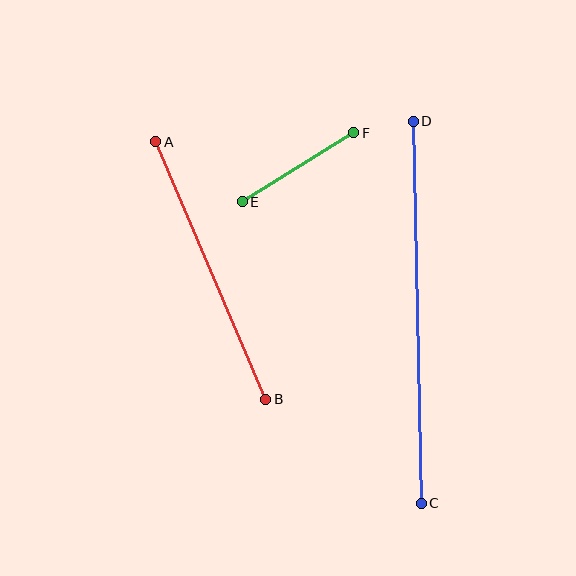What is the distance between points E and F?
The distance is approximately 131 pixels.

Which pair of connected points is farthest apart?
Points C and D are farthest apart.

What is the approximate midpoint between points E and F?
The midpoint is at approximately (298, 167) pixels.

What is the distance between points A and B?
The distance is approximately 280 pixels.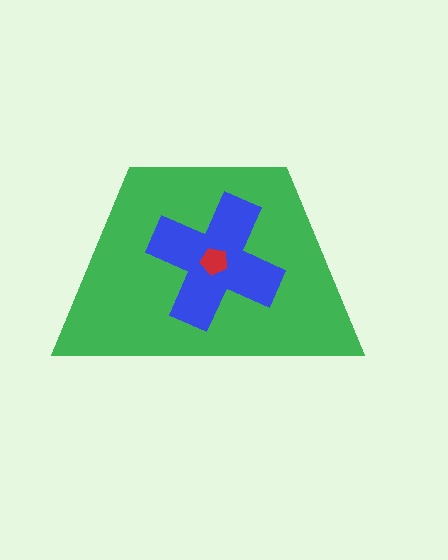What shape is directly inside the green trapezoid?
The blue cross.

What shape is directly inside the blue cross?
The red pentagon.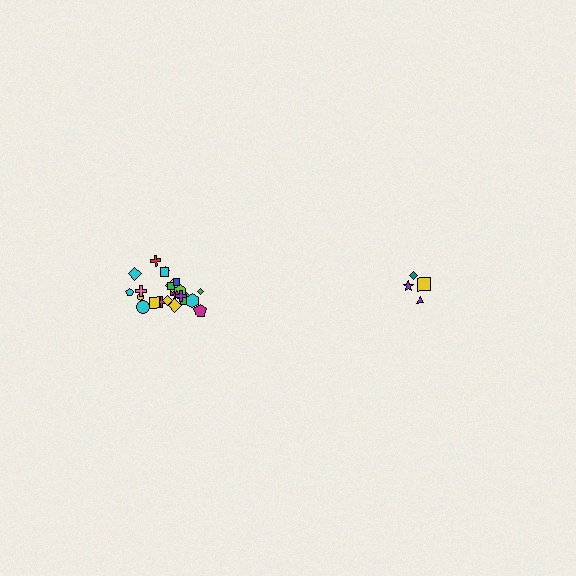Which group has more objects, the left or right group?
The left group.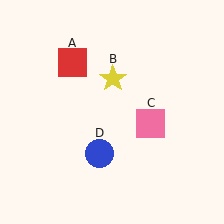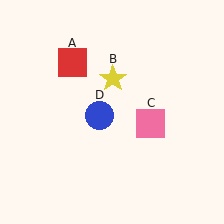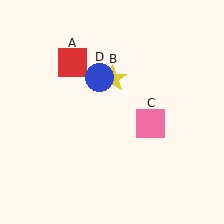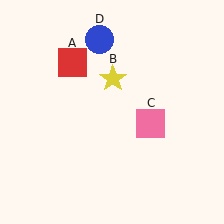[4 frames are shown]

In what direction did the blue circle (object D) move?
The blue circle (object D) moved up.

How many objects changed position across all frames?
1 object changed position: blue circle (object D).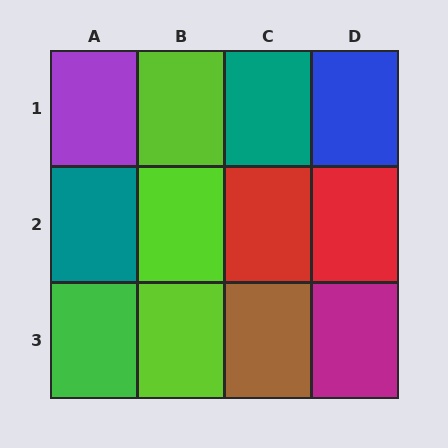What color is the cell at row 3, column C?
Brown.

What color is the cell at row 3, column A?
Green.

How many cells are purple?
1 cell is purple.